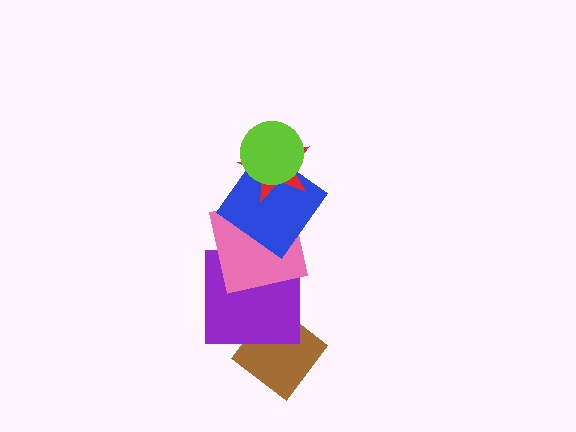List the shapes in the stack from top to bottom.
From top to bottom: the lime circle, the red star, the blue diamond, the pink square, the purple square, the brown diamond.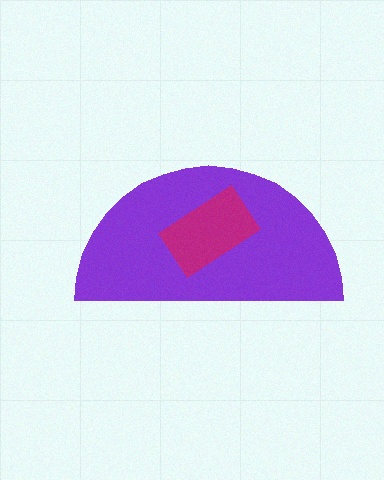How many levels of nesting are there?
2.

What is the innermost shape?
The magenta rectangle.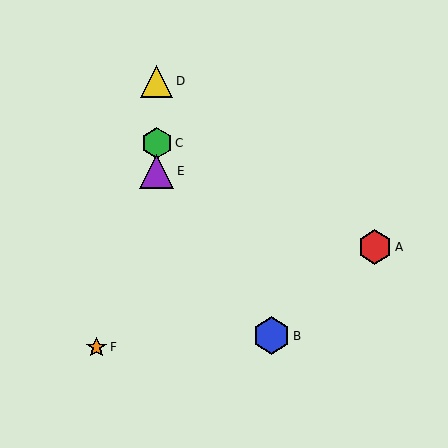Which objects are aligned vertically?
Objects C, D, E are aligned vertically.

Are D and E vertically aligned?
Yes, both are at x≈157.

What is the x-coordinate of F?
Object F is at x≈97.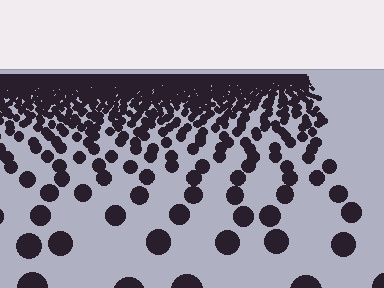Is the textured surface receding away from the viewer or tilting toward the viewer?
The surface is receding away from the viewer. Texture elements get smaller and denser toward the top.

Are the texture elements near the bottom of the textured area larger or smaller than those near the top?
Larger. Near the bottom, elements are closer to the viewer and appear at a bigger on-screen size.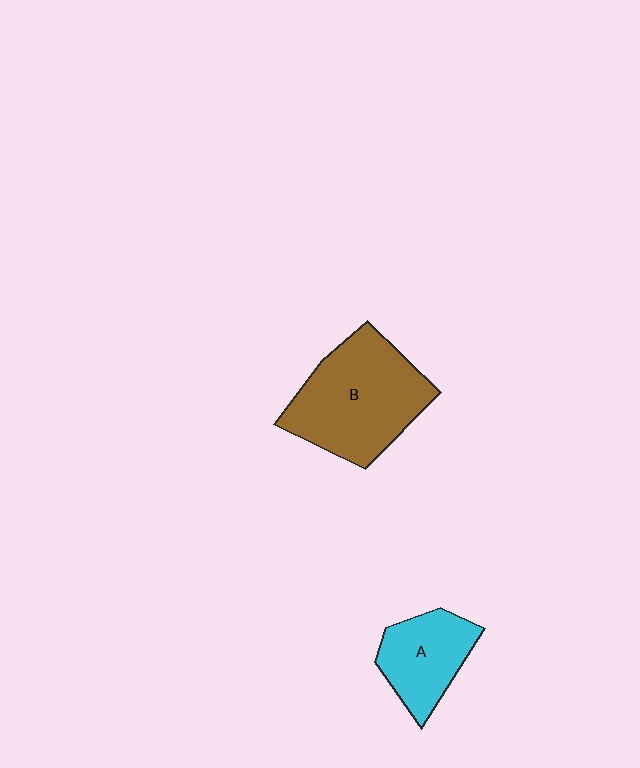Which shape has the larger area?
Shape B (brown).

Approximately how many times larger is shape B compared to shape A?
Approximately 1.8 times.